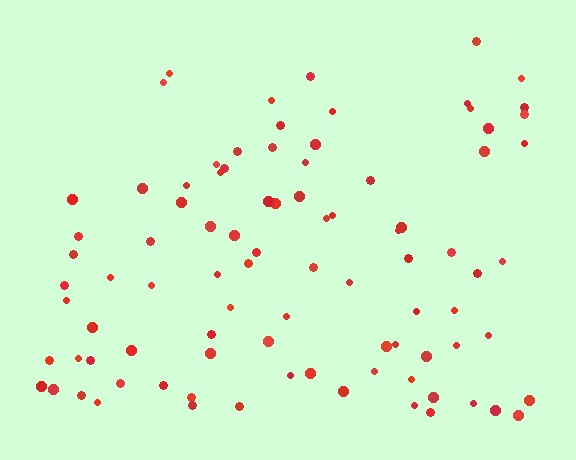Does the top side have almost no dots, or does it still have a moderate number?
Still a moderate number, just noticeably fewer than the bottom.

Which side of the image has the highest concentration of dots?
The bottom.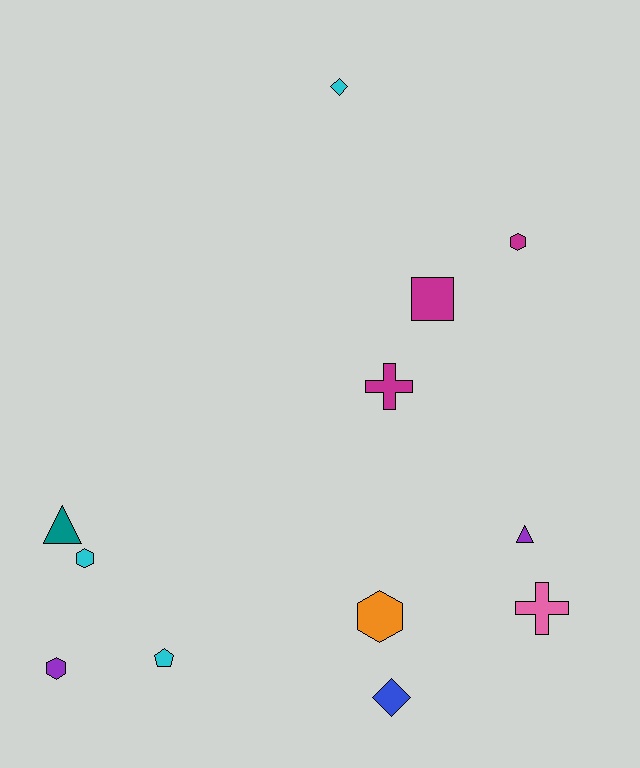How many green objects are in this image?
There are no green objects.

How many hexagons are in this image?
There are 4 hexagons.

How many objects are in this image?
There are 12 objects.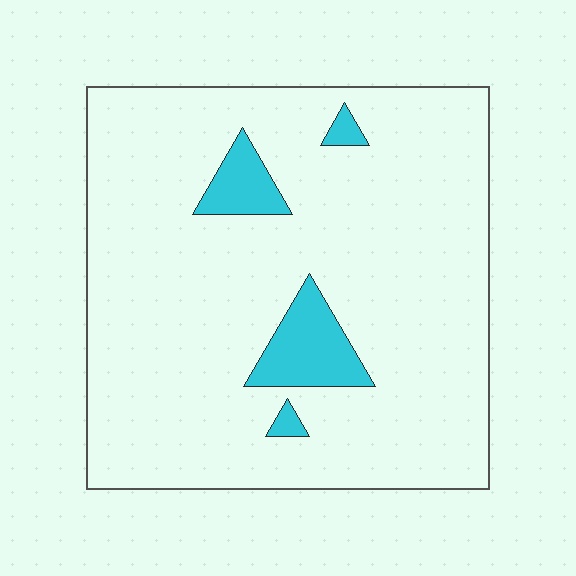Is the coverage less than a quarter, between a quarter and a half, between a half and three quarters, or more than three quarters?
Less than a quarter.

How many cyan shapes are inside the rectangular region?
4.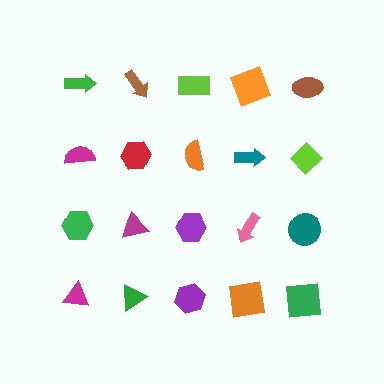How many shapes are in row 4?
5 shapes.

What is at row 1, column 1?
A green arrow.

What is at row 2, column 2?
A red hexagon.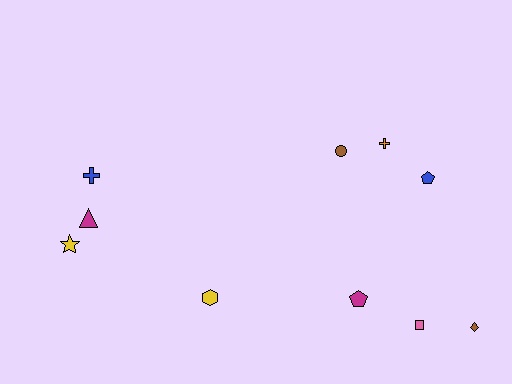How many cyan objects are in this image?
There are no cyan objects.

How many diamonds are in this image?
There is 1 diamond.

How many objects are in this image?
There are 10 objects.